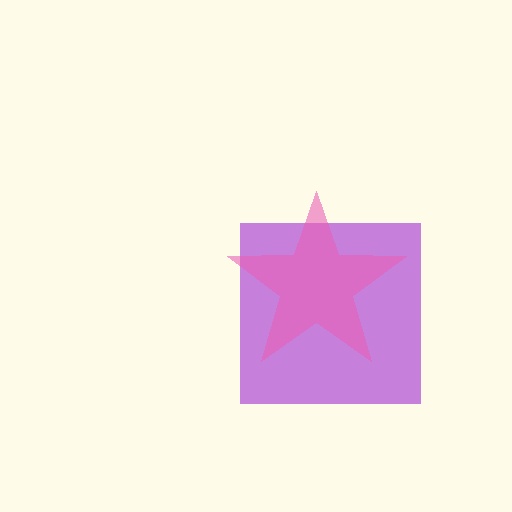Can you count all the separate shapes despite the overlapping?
Yes, there are 2 separate shapes.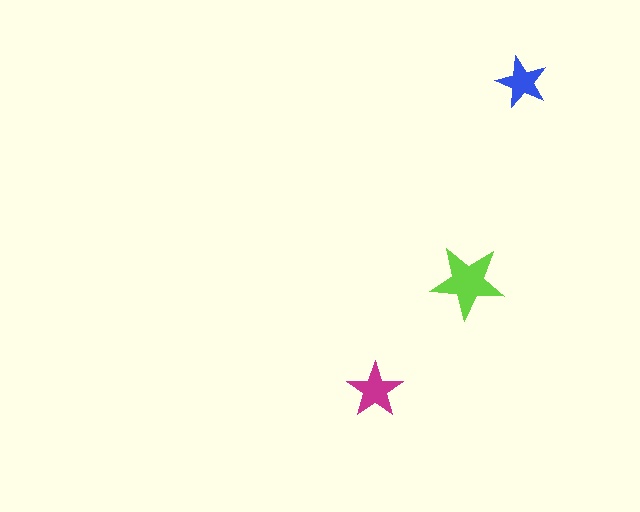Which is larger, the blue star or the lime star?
The lime one.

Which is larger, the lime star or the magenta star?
The lime one.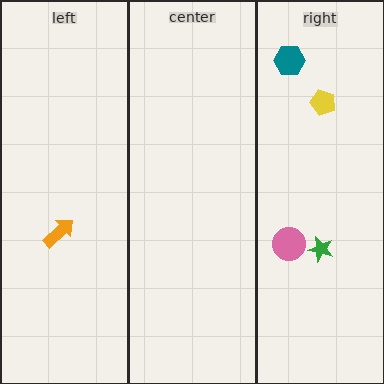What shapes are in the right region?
The yellow pentagon, the green star, the pink circle, the teal hexagon.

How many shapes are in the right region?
4.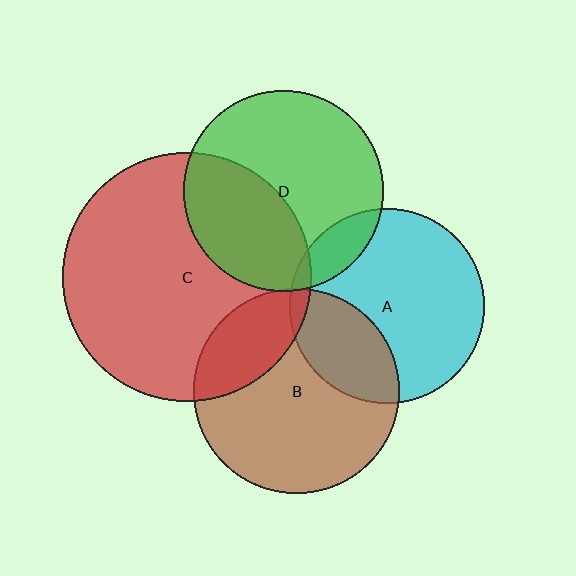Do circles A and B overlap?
Yes.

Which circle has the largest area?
Circle C (red).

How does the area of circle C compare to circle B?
Approximately 1.5 times.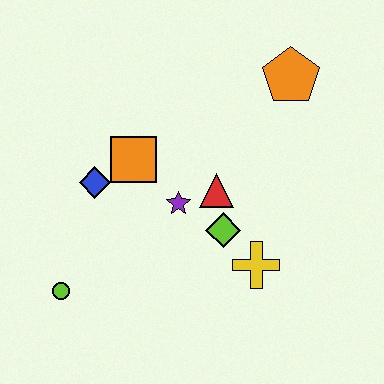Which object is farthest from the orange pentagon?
The lime circle is farthest from the orange pentagon.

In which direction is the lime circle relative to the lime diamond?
The lime circle is to the left of the lime diamond.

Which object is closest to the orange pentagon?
The red triangle is closest to the orange pentagon.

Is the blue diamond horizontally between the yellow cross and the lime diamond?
No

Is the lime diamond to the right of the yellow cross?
No